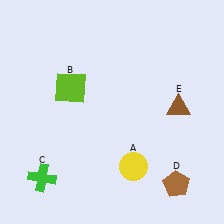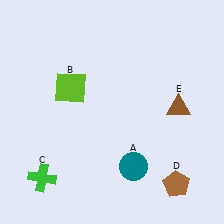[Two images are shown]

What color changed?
The circle (A) changed from yellow in Image 1 to teal in Image 2.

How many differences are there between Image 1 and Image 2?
There is 1 difference between the two images.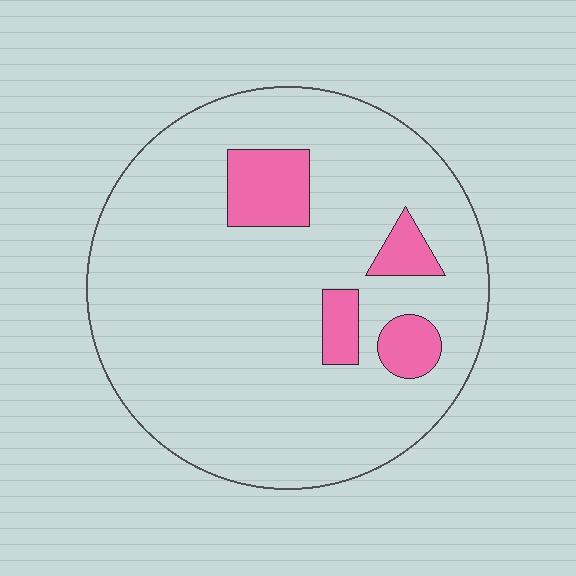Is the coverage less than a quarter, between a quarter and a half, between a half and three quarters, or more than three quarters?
Less than a quarter.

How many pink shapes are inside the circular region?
4.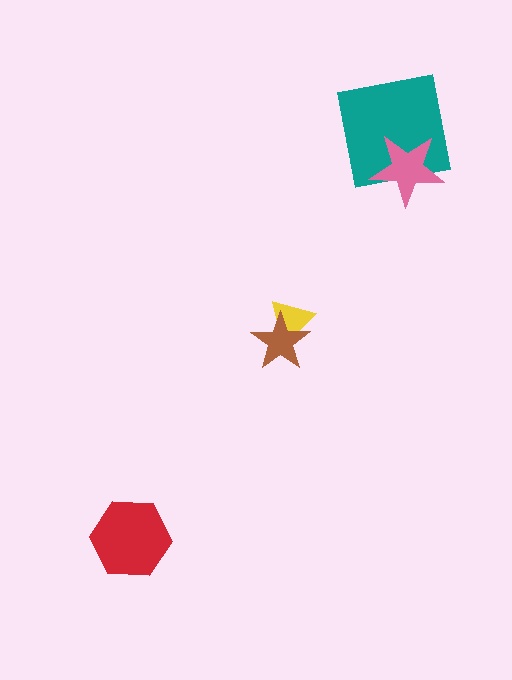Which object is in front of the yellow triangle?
The brown star is in front of the yellow triangle.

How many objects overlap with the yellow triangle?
1 object overlaps with the yellow triangle.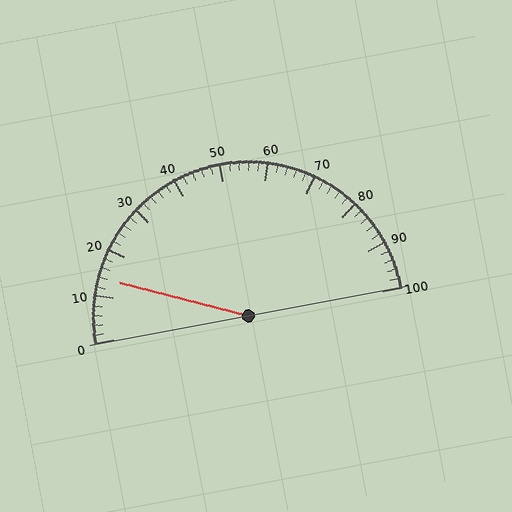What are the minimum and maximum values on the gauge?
The gauge ranges from 0 to 100.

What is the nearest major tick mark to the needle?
The nearest major tick mark is 10.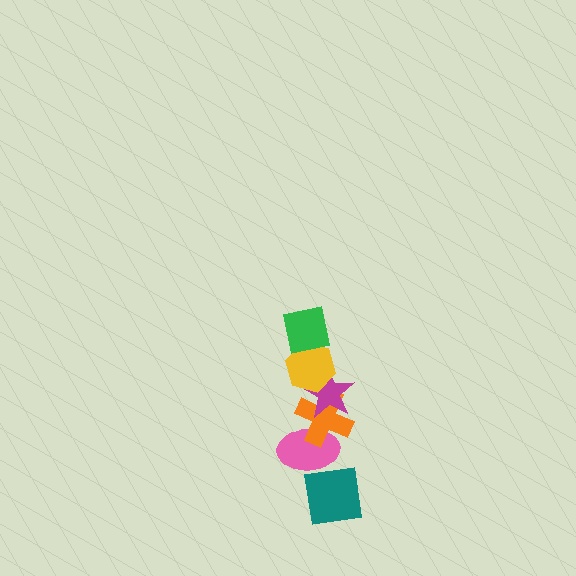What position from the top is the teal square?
The teal square is 6th from the top.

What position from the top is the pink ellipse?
The pink ellipse is 5th from the top.